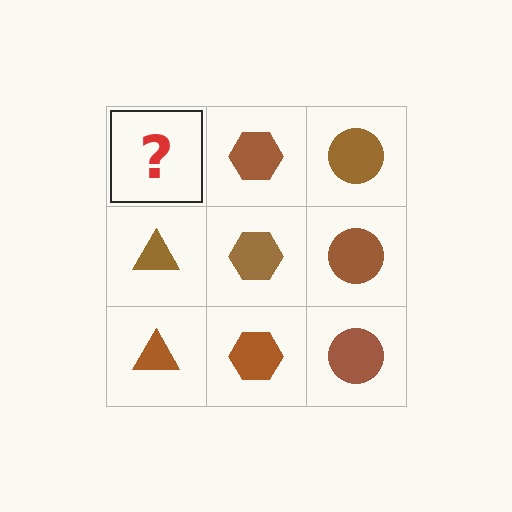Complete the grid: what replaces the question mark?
The question mark should be replaced with a brown triangle.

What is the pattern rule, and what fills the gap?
The rule is that each column has a consistent shape. The gap should be filled with a brown triangle.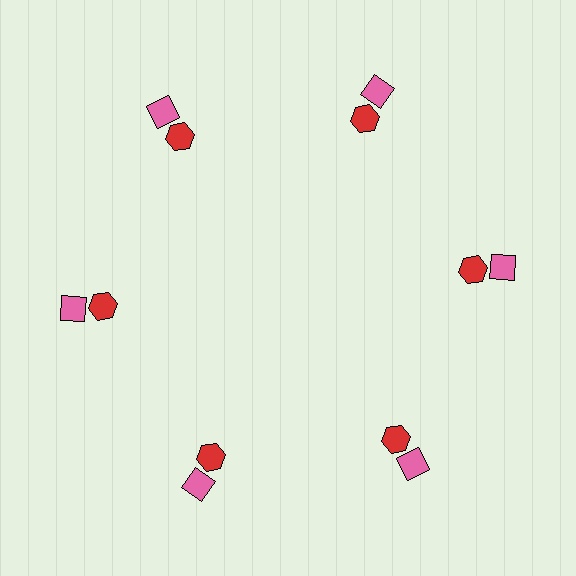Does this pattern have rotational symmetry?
Yes, this pattern has 6-fold rotational symmetry. It looks the same after rotating 60 degrees around the center.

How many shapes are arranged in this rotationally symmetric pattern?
There are 12 shapes, arranged in 6 groups of 2.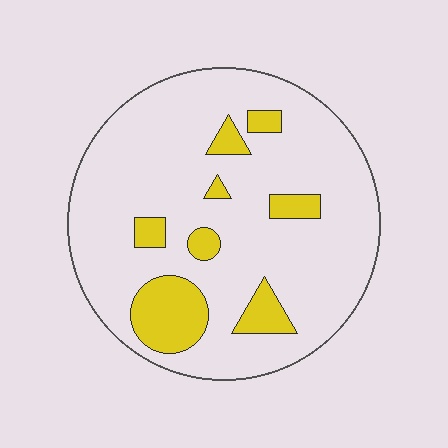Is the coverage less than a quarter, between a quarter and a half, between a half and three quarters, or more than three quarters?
Less than a quarter.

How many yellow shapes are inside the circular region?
8.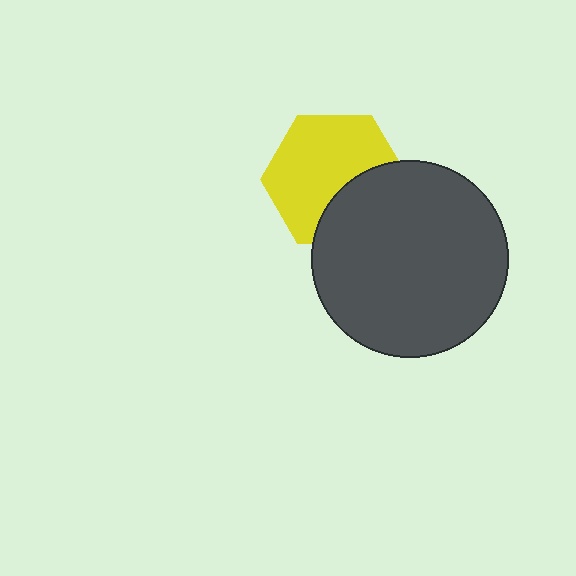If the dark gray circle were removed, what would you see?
You would see the complete yellow hexagon.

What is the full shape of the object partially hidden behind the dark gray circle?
The partially hidden object is a yellow hexagon.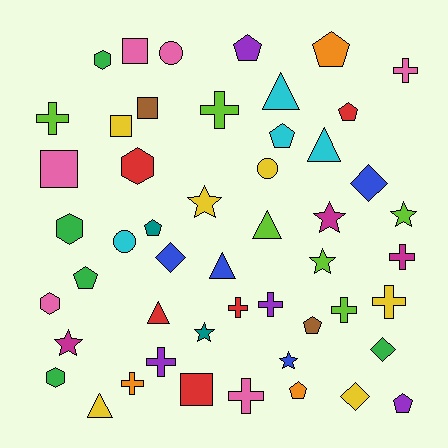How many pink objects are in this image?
There are 6 pink objects.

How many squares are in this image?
There are 5 squares.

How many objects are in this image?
There are 50 objects.